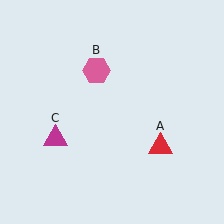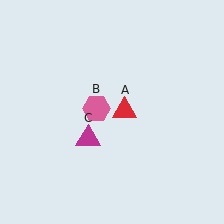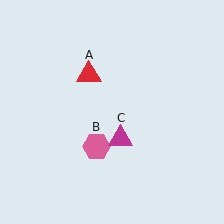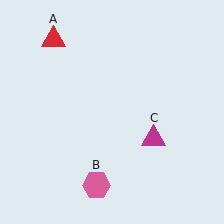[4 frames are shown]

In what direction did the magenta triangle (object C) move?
The magenta triangle (object C) moved right.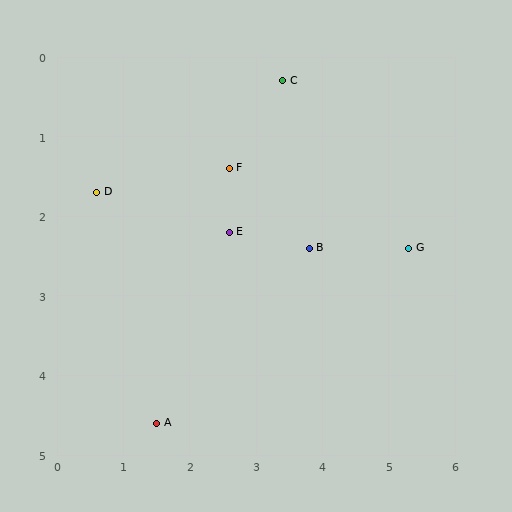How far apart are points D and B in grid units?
Points D and B are about 3.3 grid units apart.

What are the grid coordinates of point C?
Point C is at approximately (3.4, 0.3).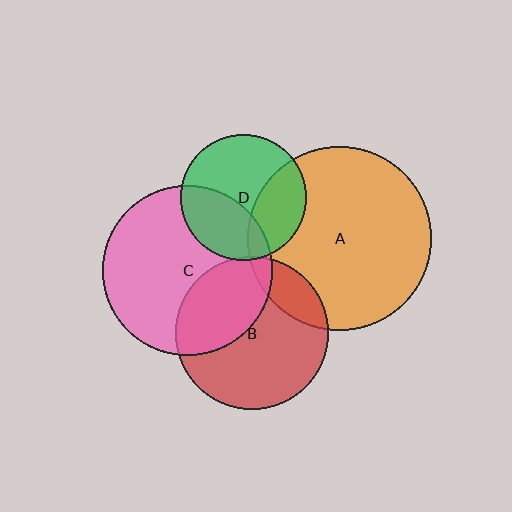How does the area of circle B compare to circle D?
Approximately 1.5 times.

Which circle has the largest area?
Circle A (orange).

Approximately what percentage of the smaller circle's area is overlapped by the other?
Approximately 35%.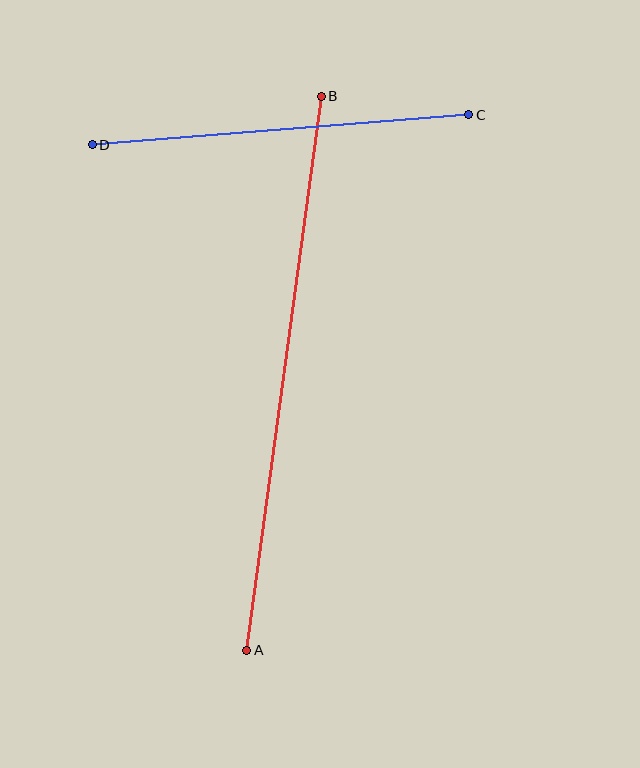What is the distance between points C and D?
The distance is approximately 377 pixels.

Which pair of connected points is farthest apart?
Points A and B are farthest apart.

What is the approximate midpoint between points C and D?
The midpoint is at approximately (280, 130) pixels.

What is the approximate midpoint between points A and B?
The midpoint is at approximately (284, 373) pixels.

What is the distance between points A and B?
The distance is approximately 559 pixels.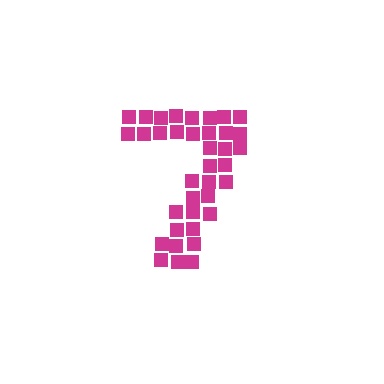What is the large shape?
The large shape is the digit 7.